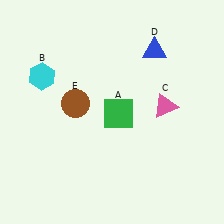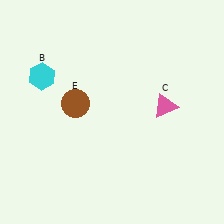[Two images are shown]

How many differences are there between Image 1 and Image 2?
There are 2 differences between the two images.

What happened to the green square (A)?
The green square (A) was removed in Image 2. It was in the bottom-right area of Image 1.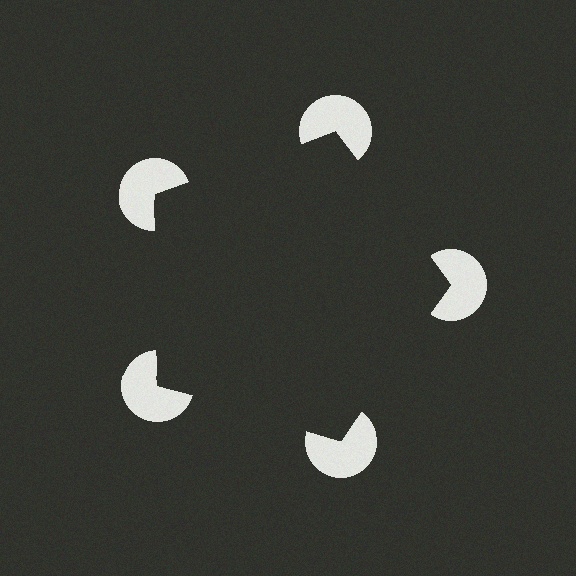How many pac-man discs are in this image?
There are 5 — one at each vertex of the illusory pentagon.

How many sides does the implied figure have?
5 sides.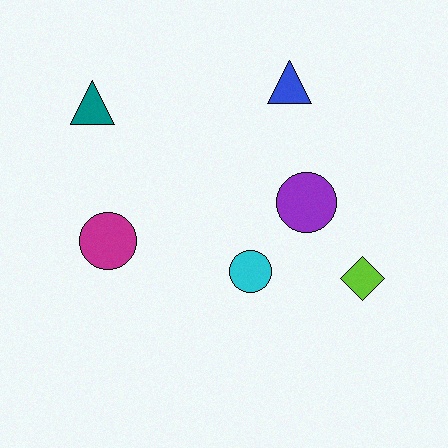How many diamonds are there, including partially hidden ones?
There is 1 diamond.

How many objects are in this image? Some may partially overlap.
There are 6 objects.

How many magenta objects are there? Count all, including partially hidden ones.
There is 1 magenta object.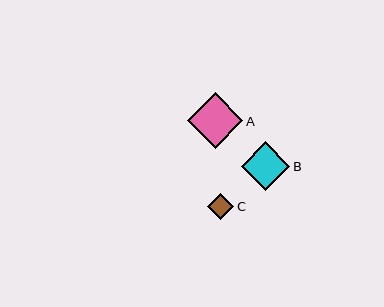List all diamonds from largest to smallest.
From largest to smallest: A, B, C.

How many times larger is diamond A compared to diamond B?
Diamond A is approximately 1.2 times the size of diamond B.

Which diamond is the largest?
Diamond A is the largest with a size of approximately 56 pixels.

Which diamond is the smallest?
Diamond C is the smallest with a size of approximately 26 pixels.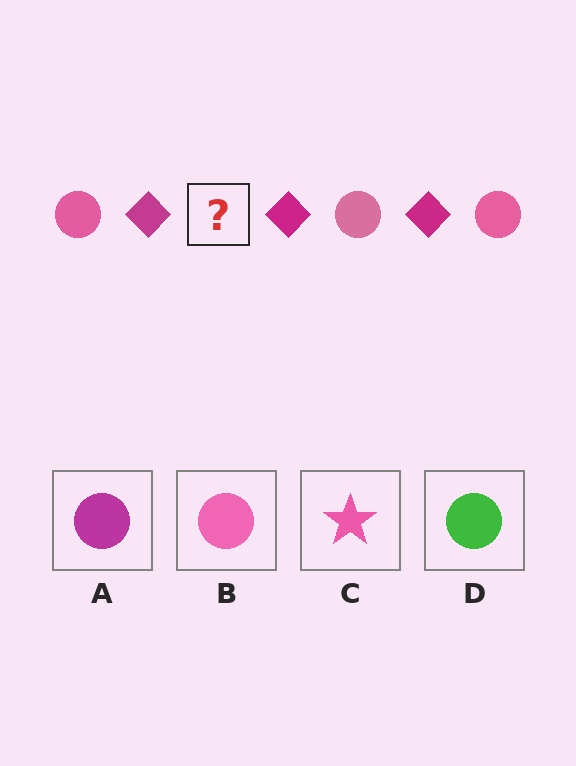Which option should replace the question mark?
Option B.